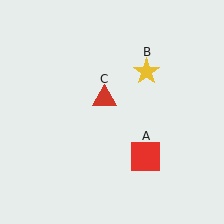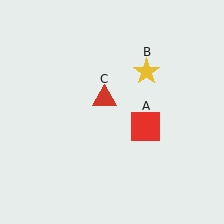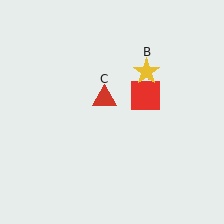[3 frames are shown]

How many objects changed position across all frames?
1 object changed position: red square (object A).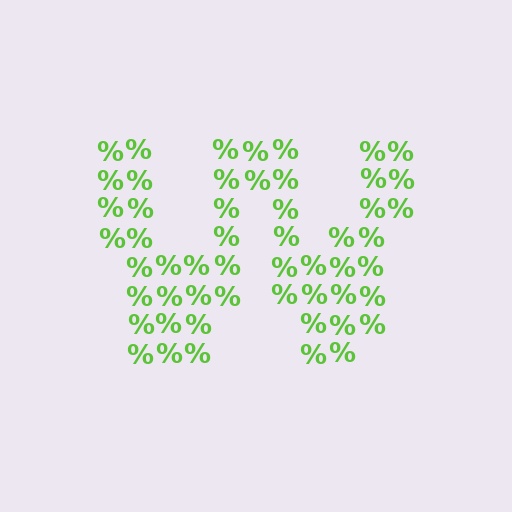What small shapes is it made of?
It is made of small percent signs.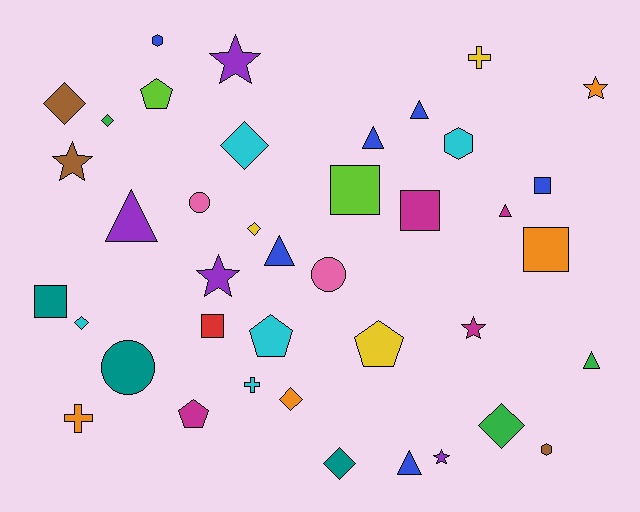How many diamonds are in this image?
There are 8 diamonds.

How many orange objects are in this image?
There are 4 orange objects.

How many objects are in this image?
There are 40 objects.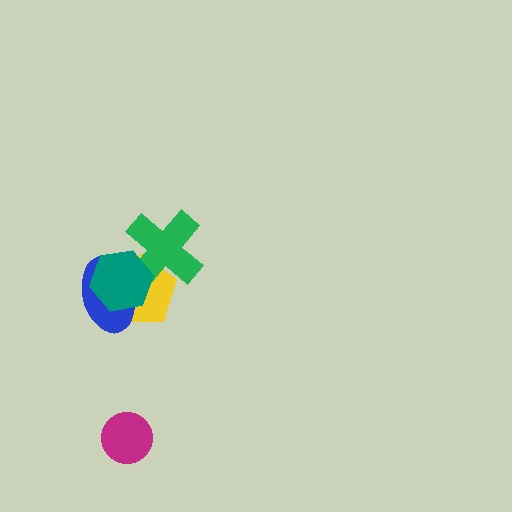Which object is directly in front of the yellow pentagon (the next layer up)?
The green cross is directly in front of the yellow pentagon.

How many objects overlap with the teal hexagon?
3 objects overlap with the teal hexagon.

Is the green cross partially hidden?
Yes, it is partially covered by another shape.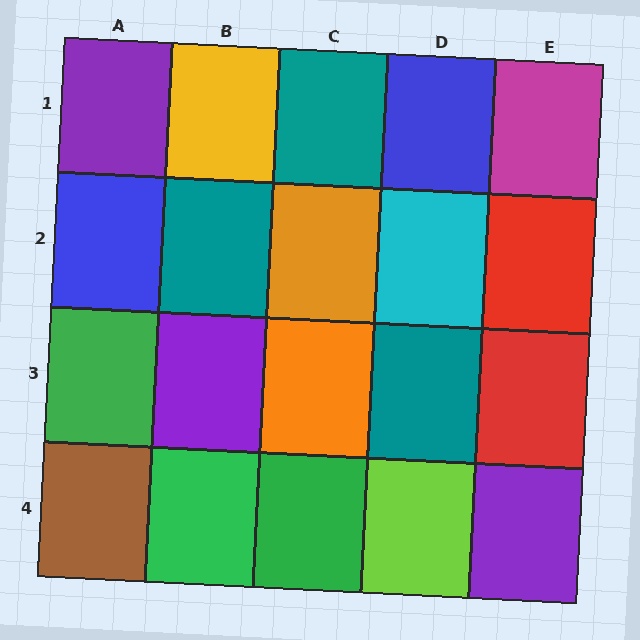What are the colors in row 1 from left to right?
Purple, yellow, teal, blue, magenta.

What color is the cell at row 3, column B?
Purple.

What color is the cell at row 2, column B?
Teal.